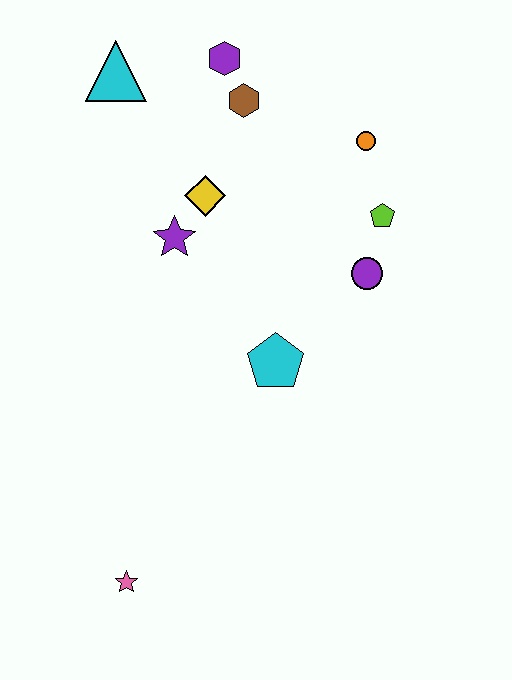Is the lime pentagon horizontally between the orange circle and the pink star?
No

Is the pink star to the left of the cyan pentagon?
Yes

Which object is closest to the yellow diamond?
The purple star is closest to the yellow diamond.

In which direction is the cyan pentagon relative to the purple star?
The cyan pentagon is below the purple star.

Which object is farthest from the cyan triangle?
The pink star is farthest from the cyan triangle.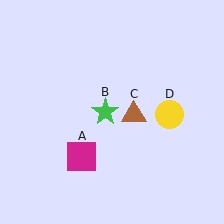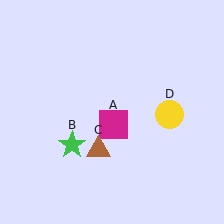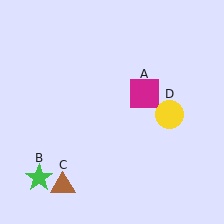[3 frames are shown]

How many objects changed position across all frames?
3 objects changed position: magenta square (object A), green star (object B), brown triangle (object C).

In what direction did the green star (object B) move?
The green star (object B) moved down and to the left.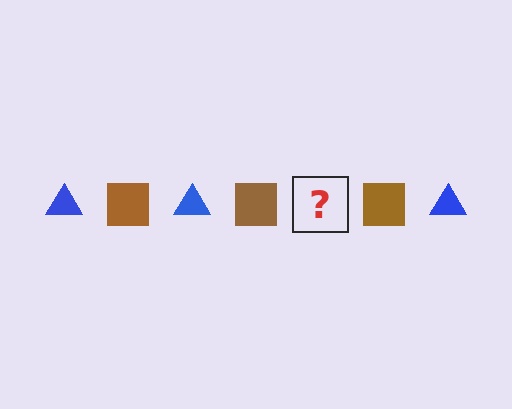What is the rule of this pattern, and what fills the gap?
The rule is that the pattern alternates between blue triangle and brown square. The gap should be filled with a blue triangle.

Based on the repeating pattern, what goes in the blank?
The blank should be a blue triangle.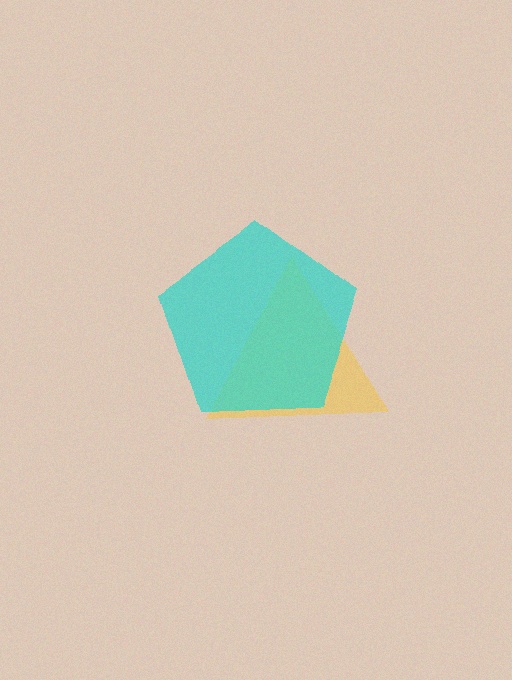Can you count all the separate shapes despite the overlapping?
Yes, there are 2 separate shapes.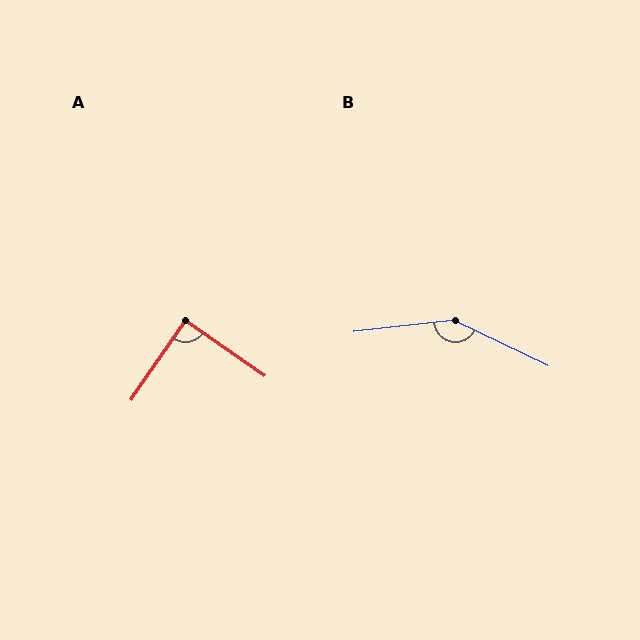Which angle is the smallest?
A, at approximately 90 degrees.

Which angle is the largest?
B, at approximately 148 degrees.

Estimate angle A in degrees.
Approximately 90 degrees.